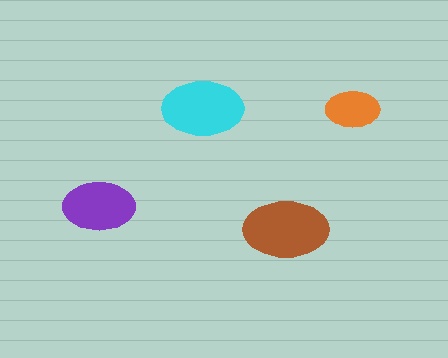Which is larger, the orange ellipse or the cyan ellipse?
The cyan one.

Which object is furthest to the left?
The purple ellipse is leftmost.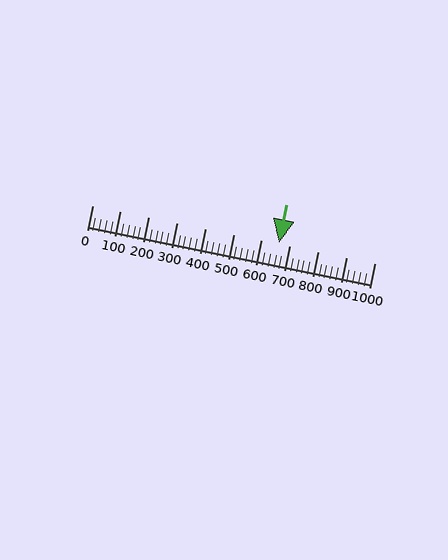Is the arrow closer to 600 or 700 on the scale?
The arrow is closer to 700.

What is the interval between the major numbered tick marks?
The major tick marks are spaced 100 units apart.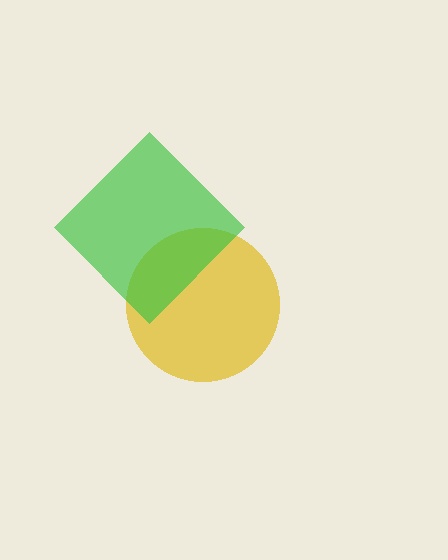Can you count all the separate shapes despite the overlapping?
Yes, there are 2 separate shapes.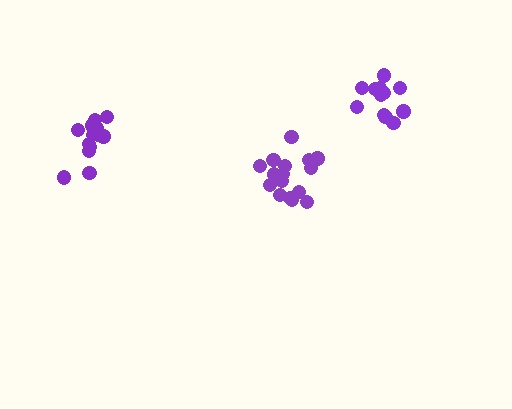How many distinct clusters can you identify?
There are 3 distinct clusters.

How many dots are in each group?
Group 1: 13 dots, Group 2: 16 dots, Group 3: 13 dots (42 total).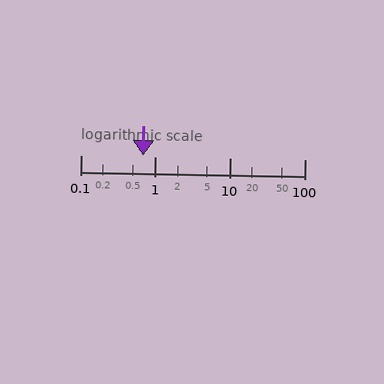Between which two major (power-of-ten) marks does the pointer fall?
The pointer is between 0.1 and 1.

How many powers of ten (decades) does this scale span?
The scale spans 3 decades, from 0.1 to 100.